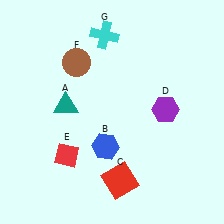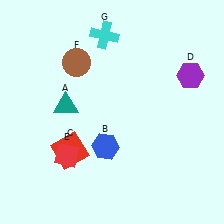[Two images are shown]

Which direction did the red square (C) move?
The red square (C) moved left.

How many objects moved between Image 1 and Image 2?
2 objects moved between the two images.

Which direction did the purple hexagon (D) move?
The purple hexagon (D) moved up.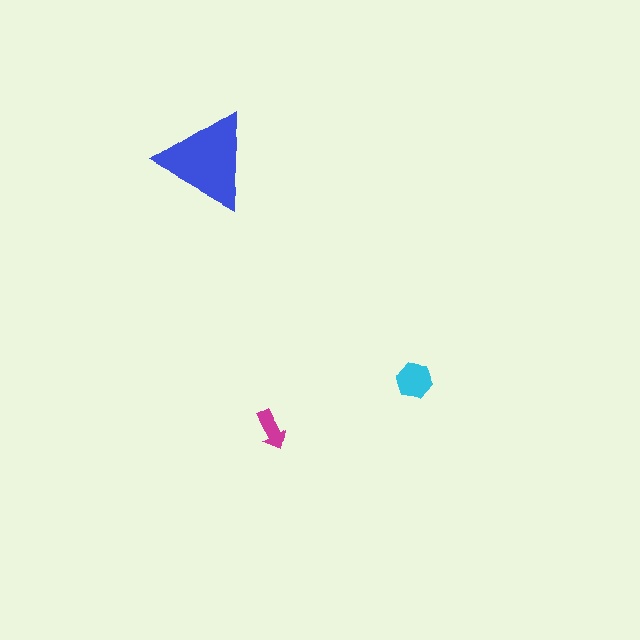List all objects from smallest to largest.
The magenta arrow, the cyan hexagon, the blue triangle.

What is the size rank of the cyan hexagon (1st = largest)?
2nd.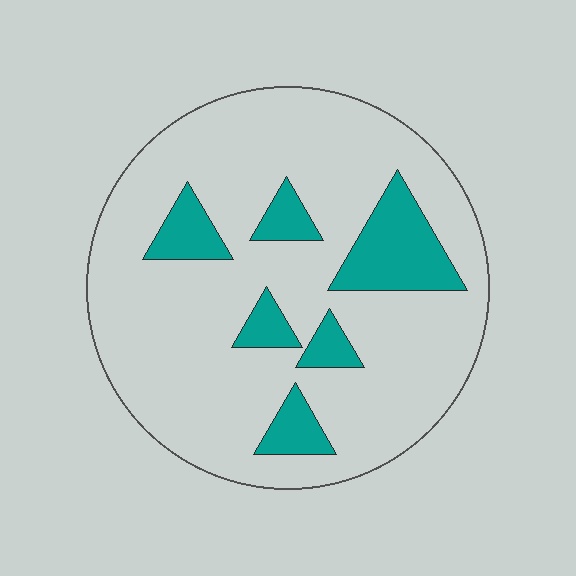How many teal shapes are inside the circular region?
6.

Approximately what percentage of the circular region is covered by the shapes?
Approximately 15%.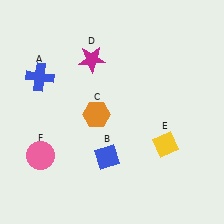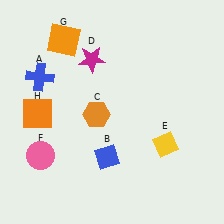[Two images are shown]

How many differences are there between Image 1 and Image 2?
There are 2 differences between the two images.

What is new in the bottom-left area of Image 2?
An orange square (H) was added in the bottom-left area of Image 2.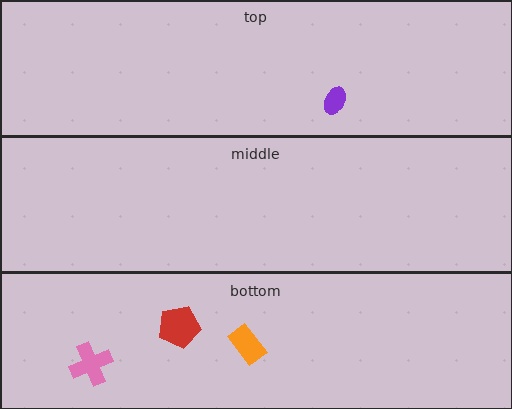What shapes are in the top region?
The purple ellipse.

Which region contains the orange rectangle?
The bottom region.